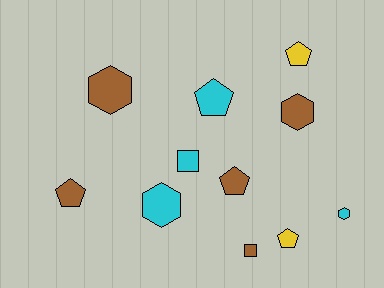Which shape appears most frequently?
Pentagon, with 5 objects.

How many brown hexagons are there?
There are 2 brown hexagons.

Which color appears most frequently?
Brown, with 5 objects.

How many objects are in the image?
There are 11 objects.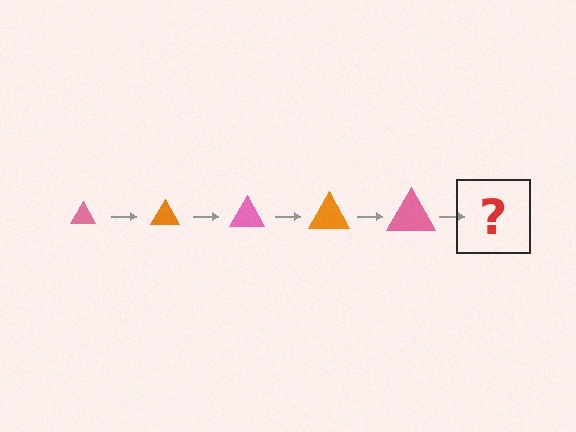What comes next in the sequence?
The next element should be an orange triangle, larger than the previous one.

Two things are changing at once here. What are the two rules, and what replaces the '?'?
The two rules are that the triangle grows larger each step and the color cycles through pink and orange. The '?' should be an orange triangle, larger than the previous one.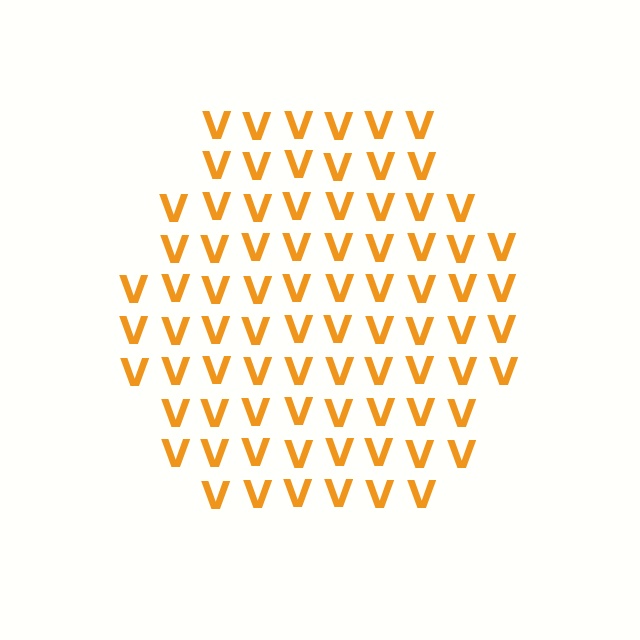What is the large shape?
The large shape is a hexagon.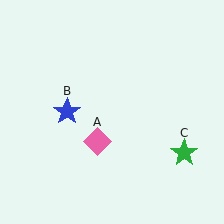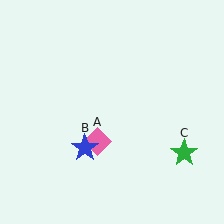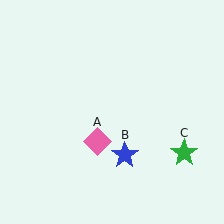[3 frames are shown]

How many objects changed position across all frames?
1 object changed position: blue star (object B).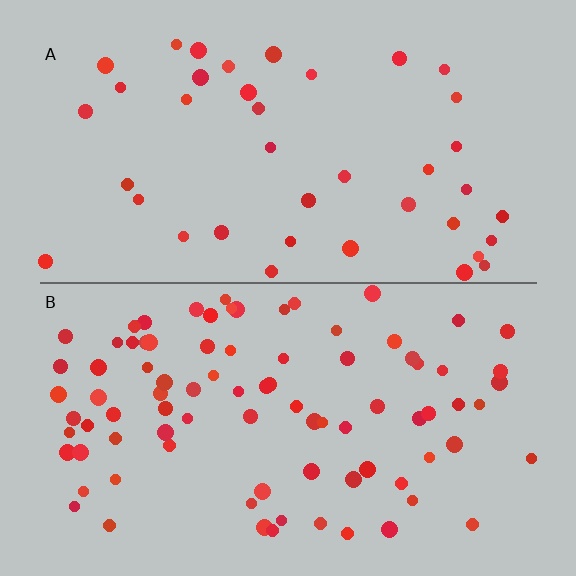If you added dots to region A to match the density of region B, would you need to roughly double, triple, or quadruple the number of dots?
Approximately double.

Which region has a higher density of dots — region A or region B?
B (the bottom).